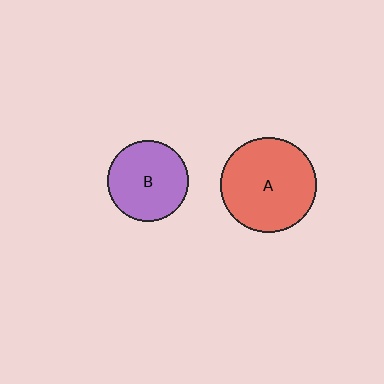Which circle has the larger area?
Circle A (red).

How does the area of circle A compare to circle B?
Approximately 1.4 times.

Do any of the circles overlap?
No, none of the circles overlap.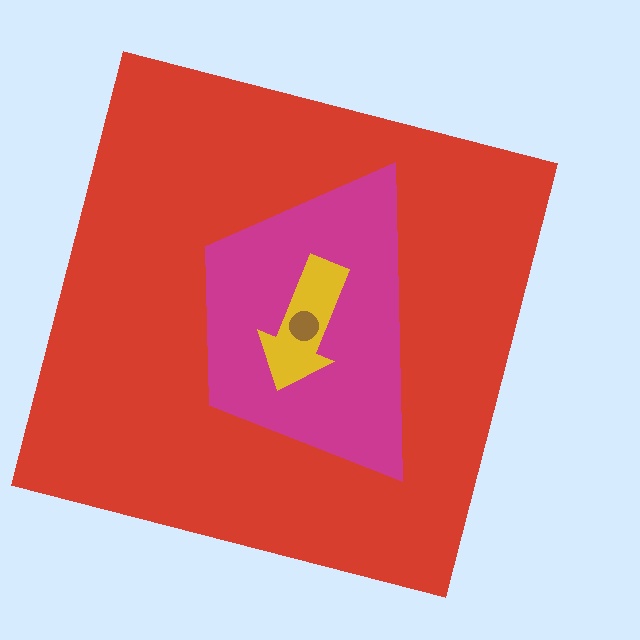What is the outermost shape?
The red square.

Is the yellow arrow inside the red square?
Yes.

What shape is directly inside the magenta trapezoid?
The yellow arrow.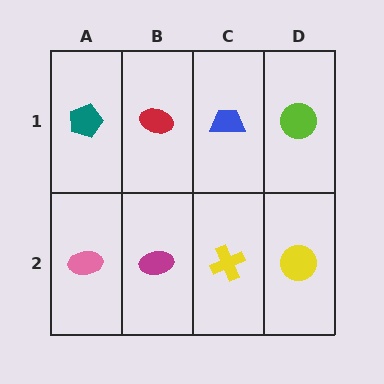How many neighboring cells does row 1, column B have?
3.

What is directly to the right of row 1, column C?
A lime circle.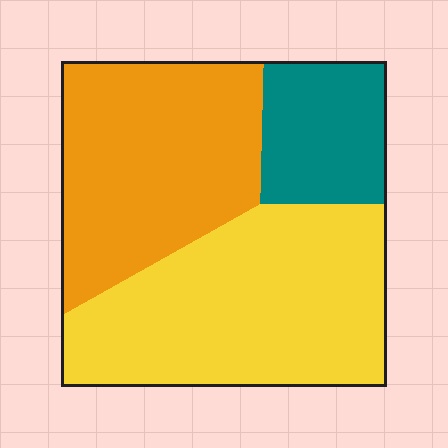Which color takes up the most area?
Yellow, at roughly 45%.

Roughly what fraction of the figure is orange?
Orange covers 38% of the figure.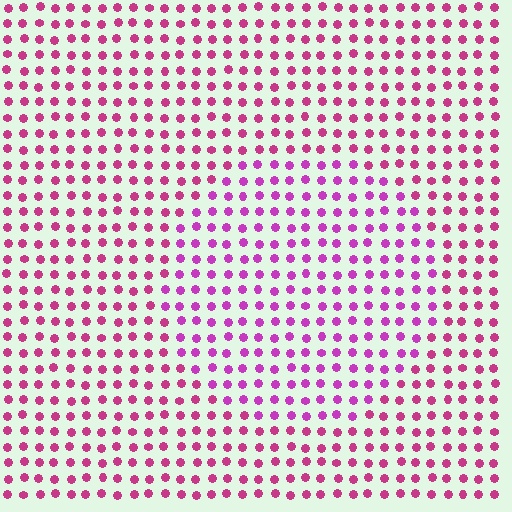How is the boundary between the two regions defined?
The boundary is defined purely by a slight shift in hue (about 23 degrees). Spacing, size, and orientation are identical on both sides.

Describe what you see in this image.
The image is filled with small magenta elements in a uniform arrangement. A circle-shaped region is visible where the elements are tinted to a slightly different hue, forming a subtle color boundary.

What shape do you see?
I see a circle.